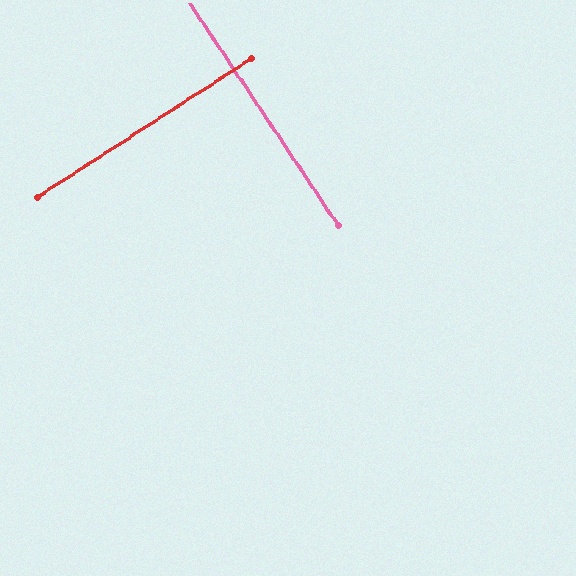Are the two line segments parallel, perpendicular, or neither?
Perpendicular — they meet at approximately 89°.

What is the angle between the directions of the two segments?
Approximately 89 degrees.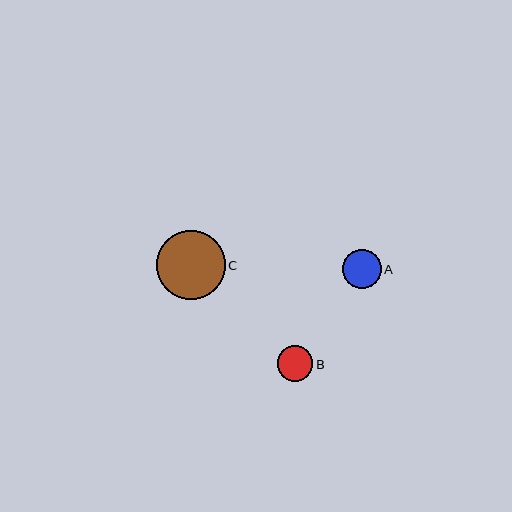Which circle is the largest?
Circle C is the largest with a size of approximately 69 pixels.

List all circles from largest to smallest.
From largest to smallest: C, A, B.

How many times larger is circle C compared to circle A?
Circle C is approximately 1.8 times the size of circle A.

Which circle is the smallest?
Circle B is the smallest with a size of approximately 36 pixels.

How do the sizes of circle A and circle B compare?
Circle A and circle B are approximately the same size.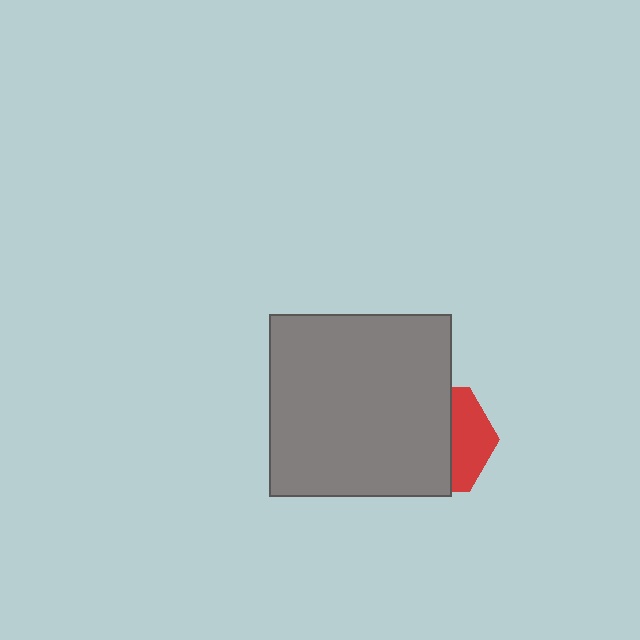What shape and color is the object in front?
The object in front is a gray square.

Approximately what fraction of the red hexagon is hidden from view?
Roughly 63% of the red hexagon is hidden behind the gray square.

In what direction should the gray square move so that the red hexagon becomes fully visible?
The gray square should move left. That is the shortest direction to clear the overlap and leave the red hexagon fully visible.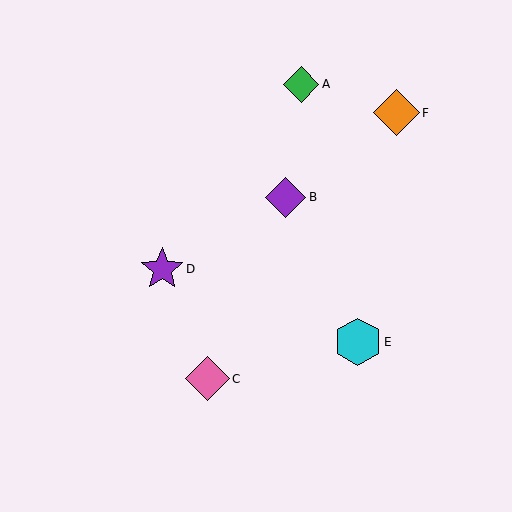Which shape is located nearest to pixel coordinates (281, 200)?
The purple diamond (labeled B) at (286, 197) is nearest to that location.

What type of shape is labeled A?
Shape A is a green diamond.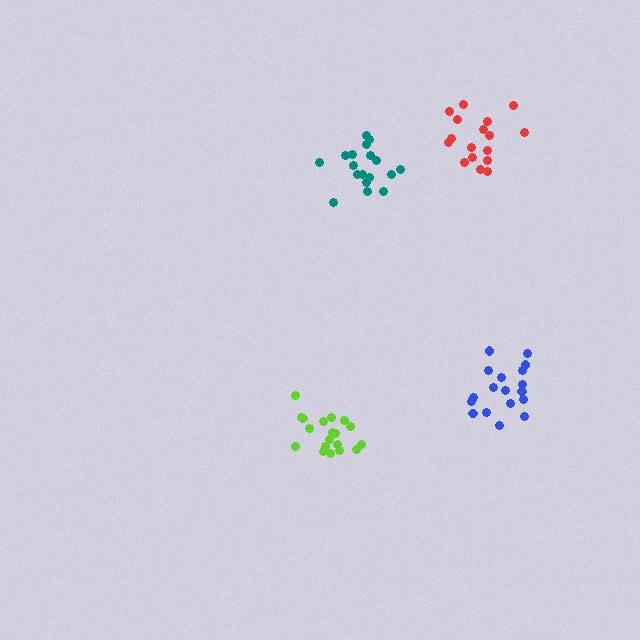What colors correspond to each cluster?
The clusters are colored: lime, teal, blue, red.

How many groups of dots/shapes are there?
There are 4 groups.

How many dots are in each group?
Group 1: 19 dots, Group 2: 18 dots, Group 3: 18 dots, Group 4: 17 dots (72 total).